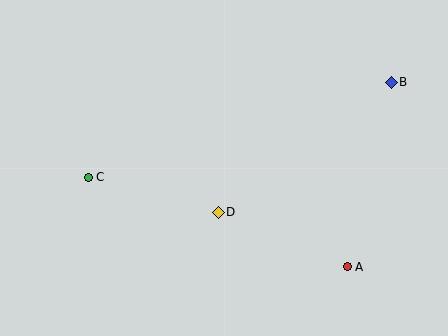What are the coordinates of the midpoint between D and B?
The midpoint between D and B is at (305, 147).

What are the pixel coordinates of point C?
Point C is at (88, 177).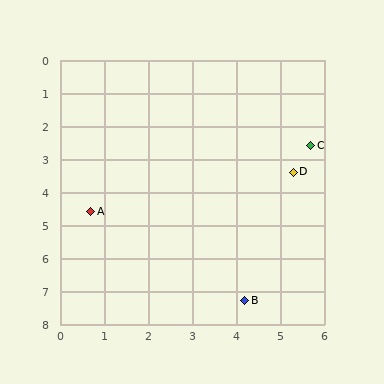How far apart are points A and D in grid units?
Points A and D are about 4.8 grid units apart.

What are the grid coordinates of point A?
Point A is at approximately (0.7, 4.6).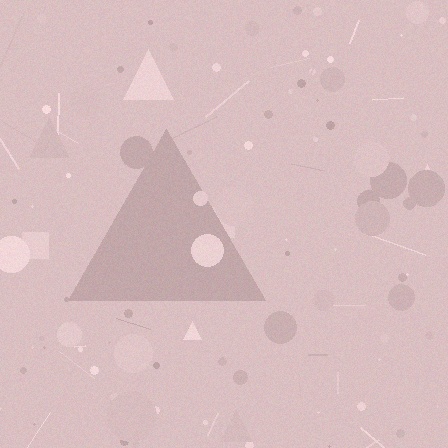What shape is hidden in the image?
A triangle is hidden in the image.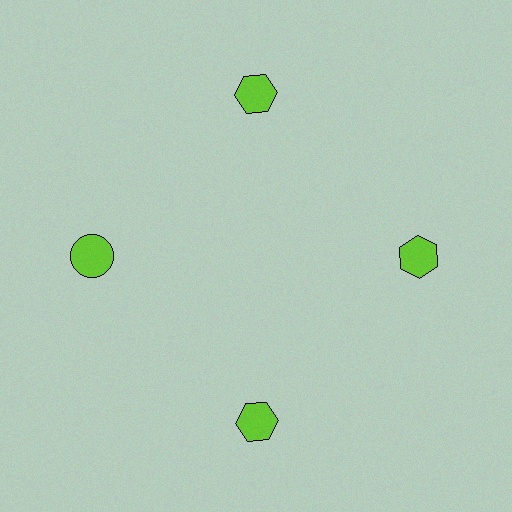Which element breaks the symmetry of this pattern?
The lime circle at roughly the 9 o'clock position breaks the symmetry. All other shapes are lime hexagons.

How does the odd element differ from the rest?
It has a different shape: circle instead of hexagon.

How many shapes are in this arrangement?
There are 4 shapes arranged in a ring pattern.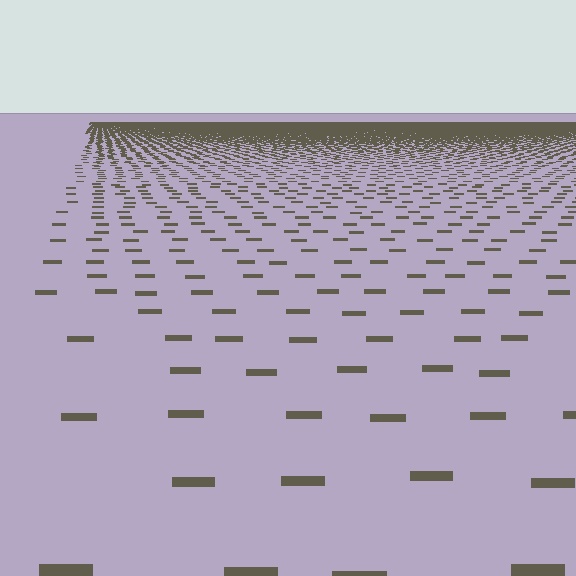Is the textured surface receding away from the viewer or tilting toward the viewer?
The surface is receding away from the viewer. Texture elements get smaller and denser toward the top.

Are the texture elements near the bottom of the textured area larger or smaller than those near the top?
Larger. Near the bottom, elements are closer to the viewer and appear at a bigger on-screen size.